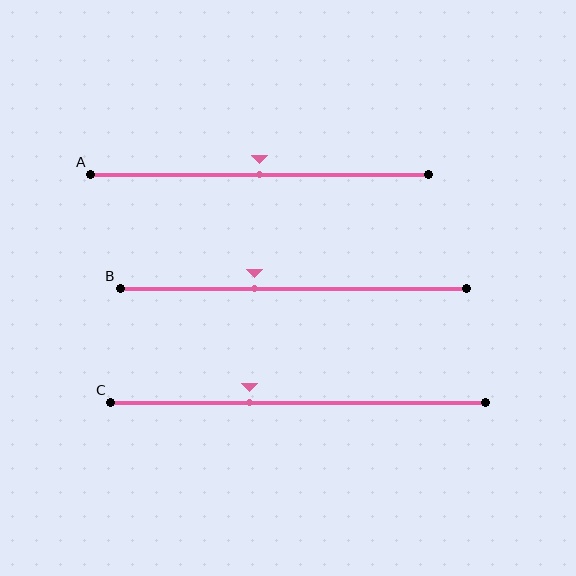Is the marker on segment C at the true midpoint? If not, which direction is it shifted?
No, the marker on segment C is shifted to the left by about 13% of the segment length.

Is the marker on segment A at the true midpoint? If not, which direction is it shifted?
Yes, the marker on segment A is at the true midpoint.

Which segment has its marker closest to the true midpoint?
Segment A has its marker closest to the true midpoint.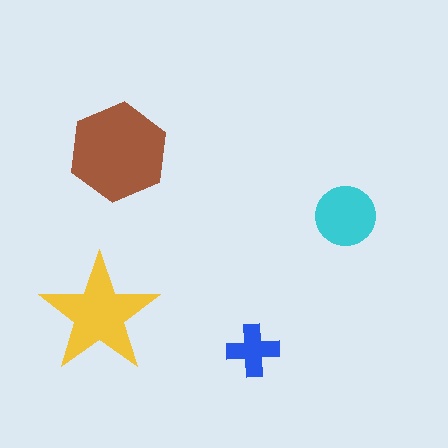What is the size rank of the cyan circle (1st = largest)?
3rd.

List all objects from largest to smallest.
The brown hexagon, the yellow star, the cyan circle, the blue cross.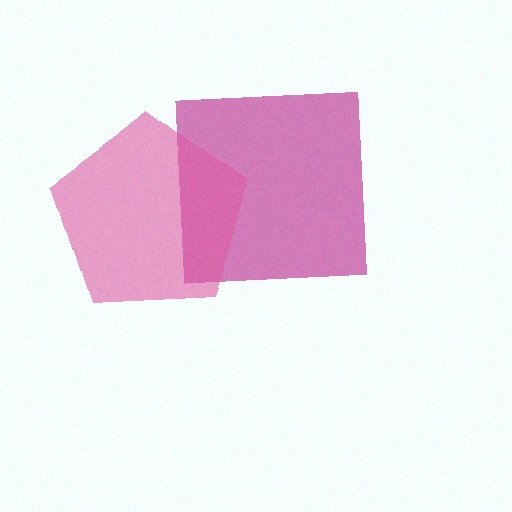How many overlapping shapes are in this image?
There are 2 overlapping shapes in the image.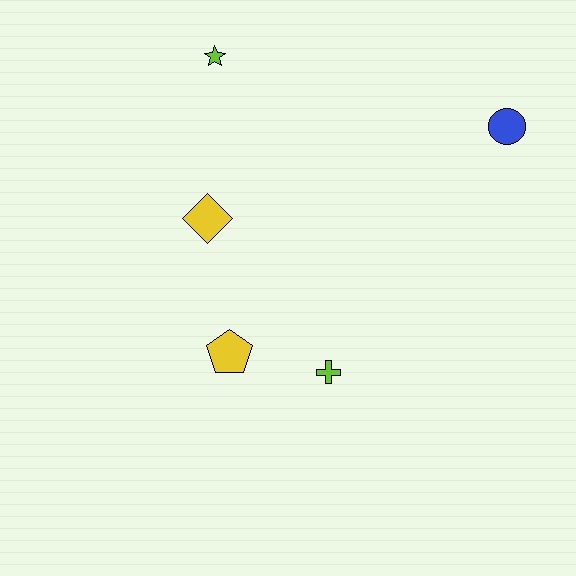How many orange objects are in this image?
There are no orange objects.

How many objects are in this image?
There are 5 objects.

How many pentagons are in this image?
There is 1 pentagon.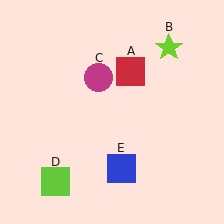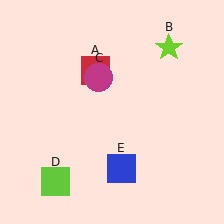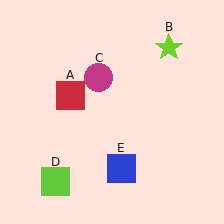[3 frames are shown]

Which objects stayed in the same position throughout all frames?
Lime star (object B) and magenta circle (object C) and lime square (object D) and blue square (object E) remained stationary.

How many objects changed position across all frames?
1 object changed position: red square (object A).